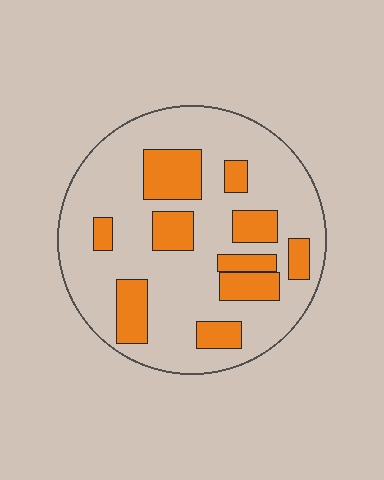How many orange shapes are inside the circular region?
10.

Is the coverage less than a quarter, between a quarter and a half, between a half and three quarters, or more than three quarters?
Between a quarter and a half.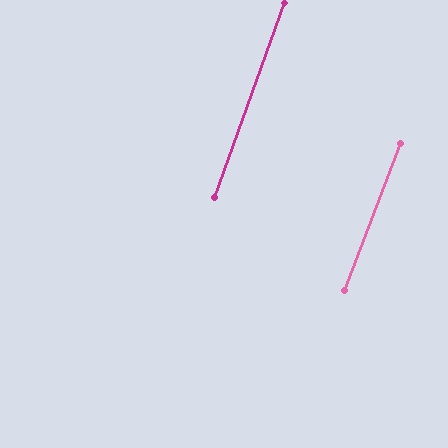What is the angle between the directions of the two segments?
Approximately 1 degree.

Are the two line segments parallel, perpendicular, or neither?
Parallel — their directions differ by only 1.1°.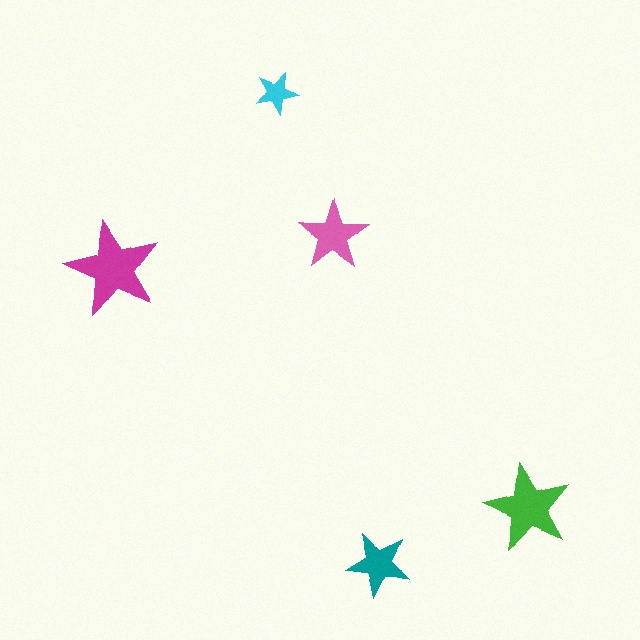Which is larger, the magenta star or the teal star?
The magenta one.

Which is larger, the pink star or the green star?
The green one.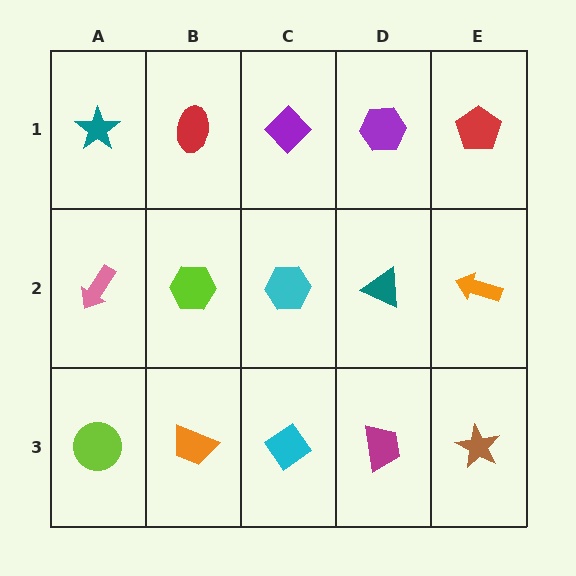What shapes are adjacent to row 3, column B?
A lime hexagon (row 2, column B), a lime circle (row 3, column A), a cyan diamond (row 3, column C).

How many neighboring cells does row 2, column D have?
4.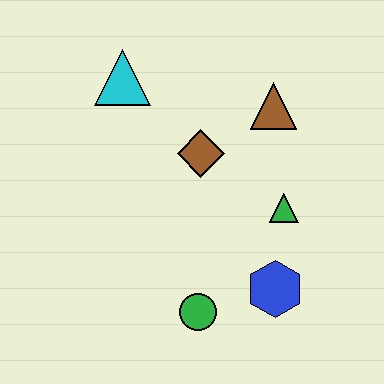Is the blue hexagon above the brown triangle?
No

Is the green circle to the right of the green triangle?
No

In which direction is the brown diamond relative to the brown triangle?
The brown diamond is to the left of the brown triangle.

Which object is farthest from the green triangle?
The cyan triangle is farthest from the green triangle.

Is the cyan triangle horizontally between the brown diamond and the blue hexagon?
No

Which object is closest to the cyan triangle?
The brown diamond is closest to the cyan triangle.